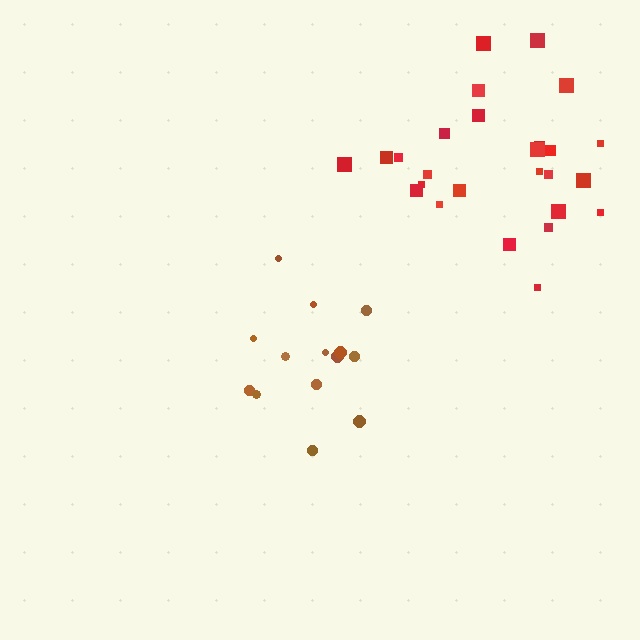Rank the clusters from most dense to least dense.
red, brown.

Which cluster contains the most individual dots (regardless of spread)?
Red (26).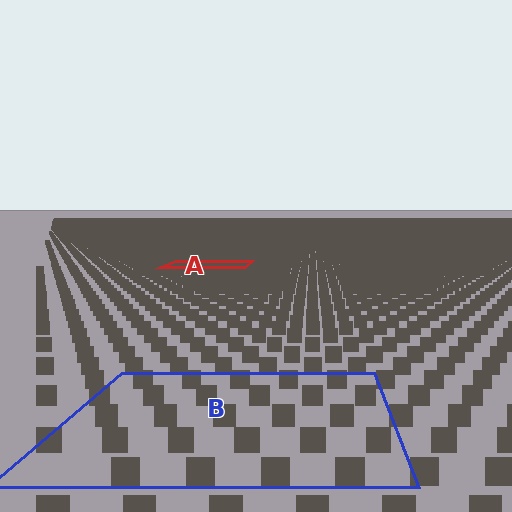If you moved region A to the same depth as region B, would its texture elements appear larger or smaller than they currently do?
They would appear larger. At a closer depth, the same texture elements are projected at a bigger on-screen size.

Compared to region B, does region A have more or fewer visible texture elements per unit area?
Region A has more texture elements per unit area — they are packed more densely because it is farther away.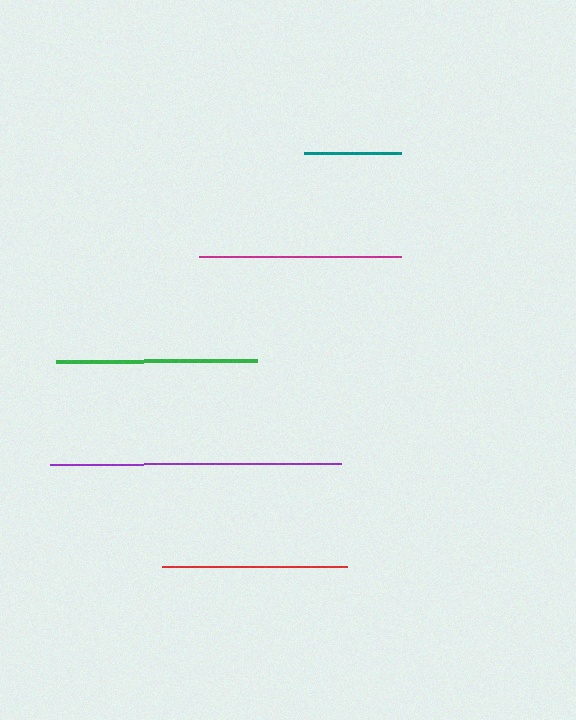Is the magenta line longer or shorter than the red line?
The magenta line is longer than the red line.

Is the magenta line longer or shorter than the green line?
The magenta line is longer than the green line.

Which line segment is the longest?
The purple line is the longest at approximately 292 pixels.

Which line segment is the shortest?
The teal line is the shortest at approximately 96 pixels.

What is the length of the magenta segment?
The magenta segment is approximately 203 pixels long.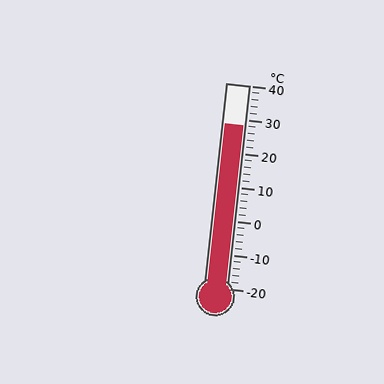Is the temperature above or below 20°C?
The temperature is above 20°C.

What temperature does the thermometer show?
The thermometer shows approximately 28°C.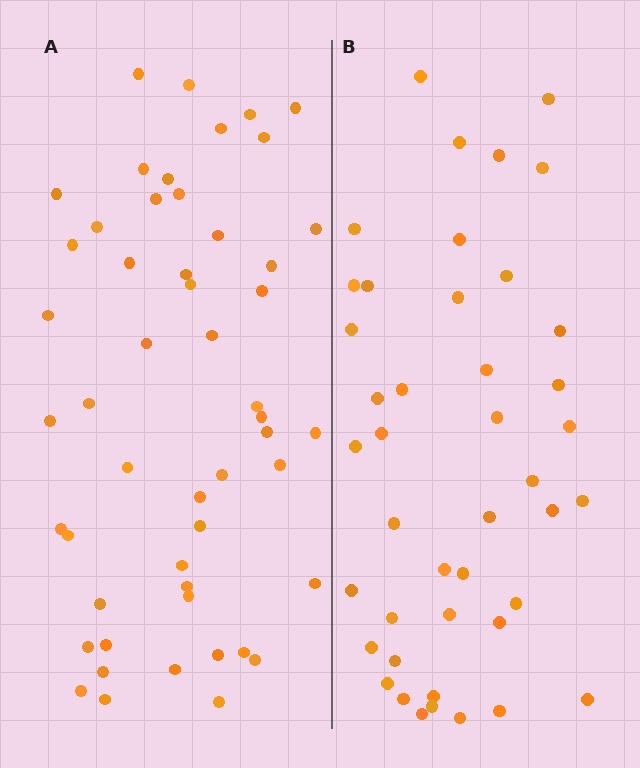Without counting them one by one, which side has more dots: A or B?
Region A (the left region) has more dots.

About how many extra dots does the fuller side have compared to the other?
Region A has roughly 8 or so more dots than region B.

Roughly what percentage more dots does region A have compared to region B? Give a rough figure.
About 20% more.